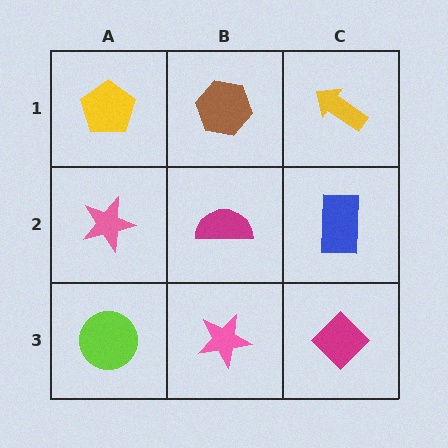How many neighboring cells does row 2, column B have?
4.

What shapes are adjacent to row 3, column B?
A magenta semicircle (row 2, column B), a lime circle (row 3, column A), a magenta diamond (row 3, column C).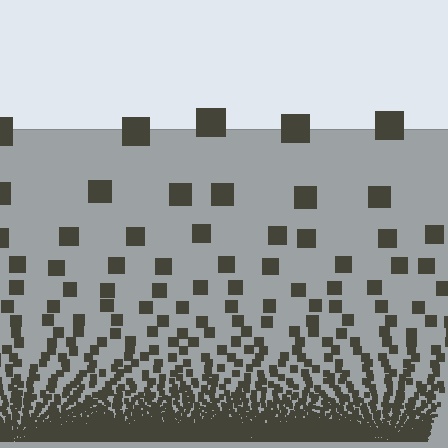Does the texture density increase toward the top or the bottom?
Density increases toward the bottom.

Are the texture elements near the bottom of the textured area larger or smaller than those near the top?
Smaller. The gradient is inverted — elements near the bottom are smaller and denser.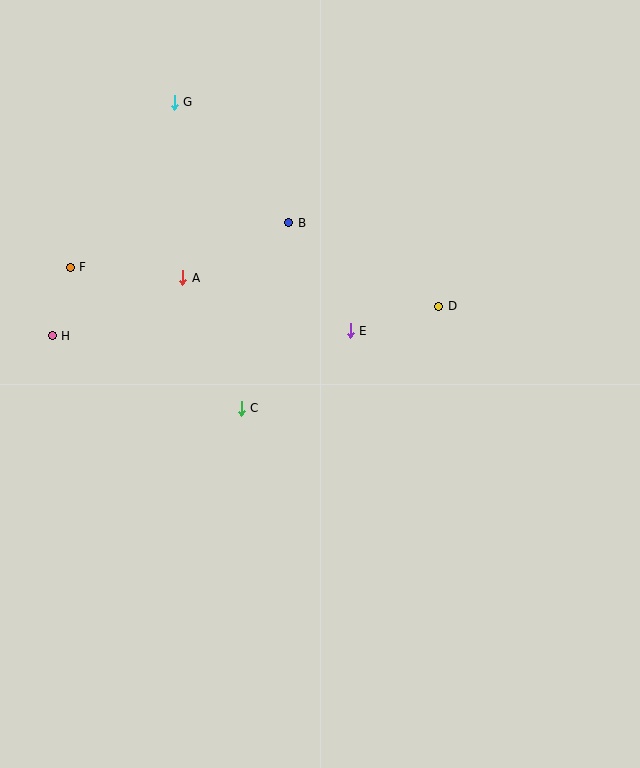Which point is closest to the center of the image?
Point E at (350, 331) is closest to the center.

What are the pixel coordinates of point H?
Point H is at (52, 336).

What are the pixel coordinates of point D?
Point D is at (439, 306).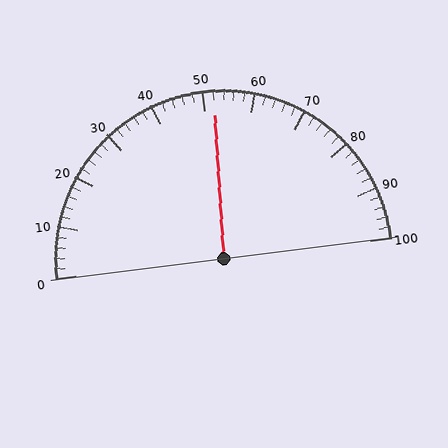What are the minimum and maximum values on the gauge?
The gauge ranges from 0 to 100.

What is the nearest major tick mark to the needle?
The nearest major tick mark is 50.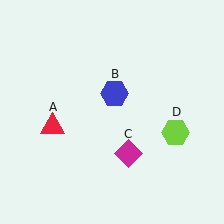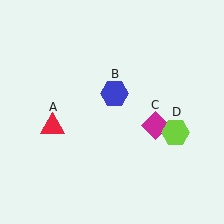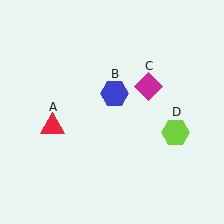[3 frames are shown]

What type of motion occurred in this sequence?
The magenta diamond (object C) rotated counterclockwise around the center of the scene.